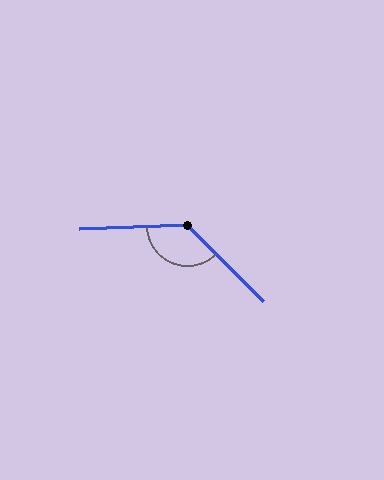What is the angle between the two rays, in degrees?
Approximately 133 degrees.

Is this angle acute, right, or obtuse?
It is obtuse.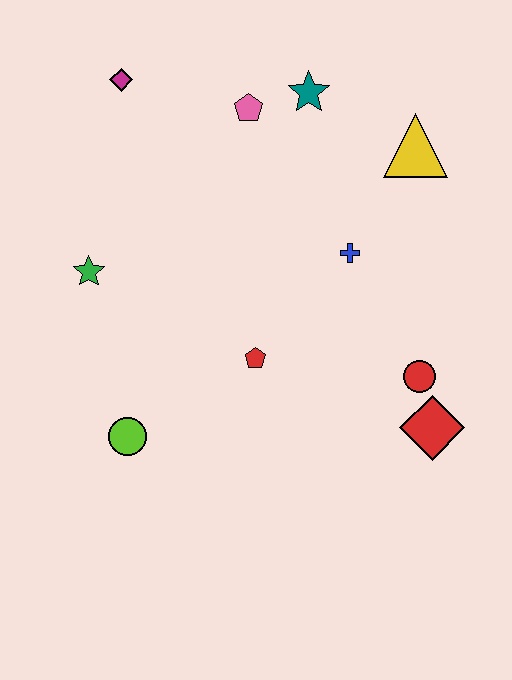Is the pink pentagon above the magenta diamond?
No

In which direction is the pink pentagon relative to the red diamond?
The pink pentagon is above the red diamond.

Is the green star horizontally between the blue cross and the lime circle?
No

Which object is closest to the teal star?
The pink pentagon is closest to the teal star.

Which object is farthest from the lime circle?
The yellow triangle is farthest from the lime circle.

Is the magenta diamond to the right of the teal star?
No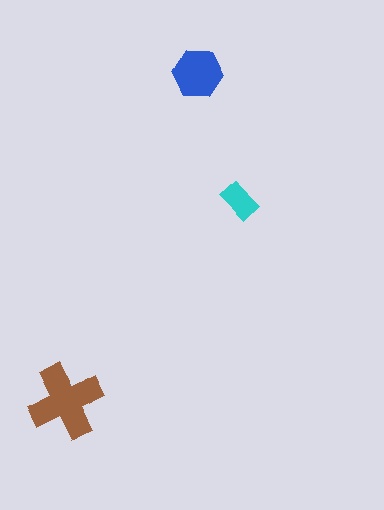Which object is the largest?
The brown cross.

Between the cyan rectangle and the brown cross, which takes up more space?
The brown cross.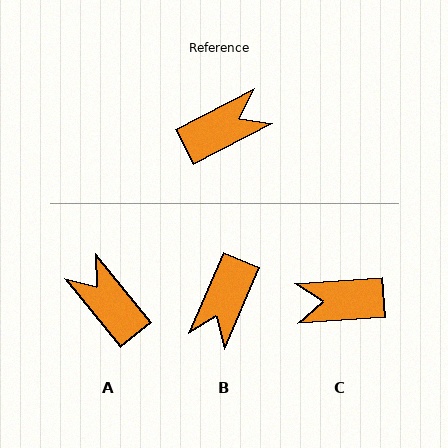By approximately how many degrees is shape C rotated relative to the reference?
Approximately 156 degrees counter-clockwise.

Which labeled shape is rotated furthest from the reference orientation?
C, about 156 degrees away.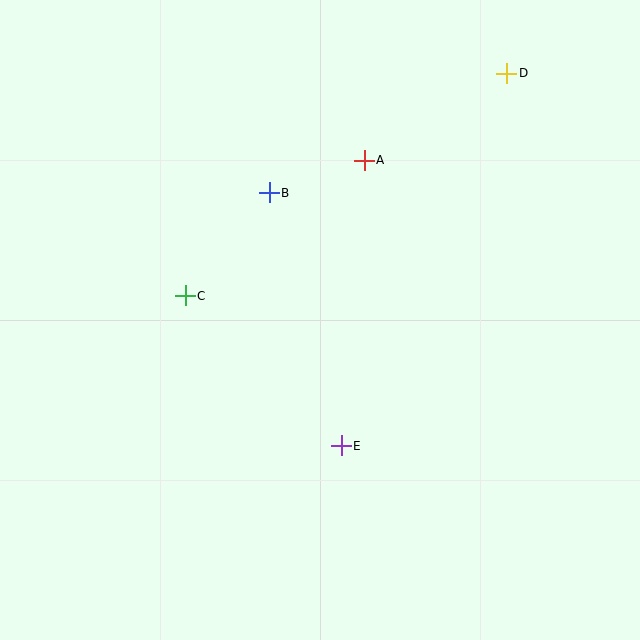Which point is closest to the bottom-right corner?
Point E is closest to the bottom-right corner.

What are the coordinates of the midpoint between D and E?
The midpoint between D and E is at (424, 259).